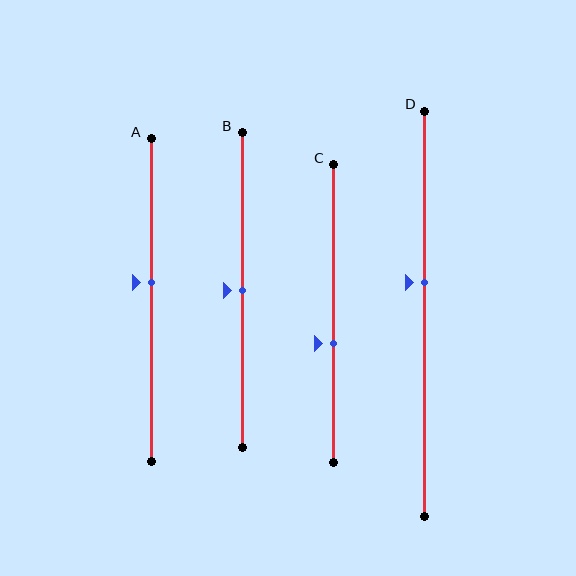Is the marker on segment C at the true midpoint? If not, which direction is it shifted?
No, the marker on segment C is shifted downward by about 10% of the segment length.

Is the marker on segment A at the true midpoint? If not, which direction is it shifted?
No, the marker on segment A is shifted upward by about 6% of the segment length.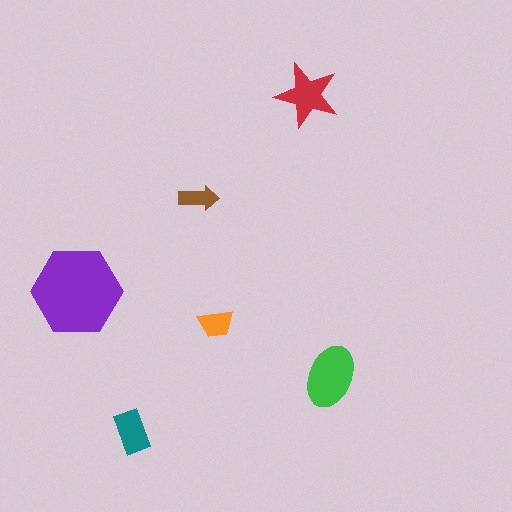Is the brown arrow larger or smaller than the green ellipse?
Smaller.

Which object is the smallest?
The brown arrow.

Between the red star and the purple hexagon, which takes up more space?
The purple hexagon.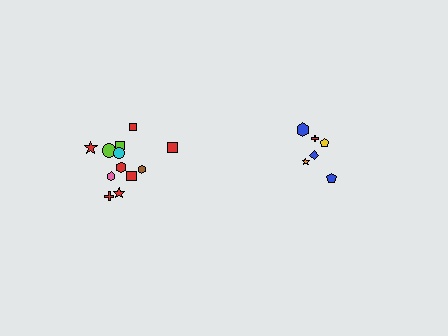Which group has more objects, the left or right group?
The left group.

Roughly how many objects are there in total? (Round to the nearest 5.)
Roughly 20 objects in total.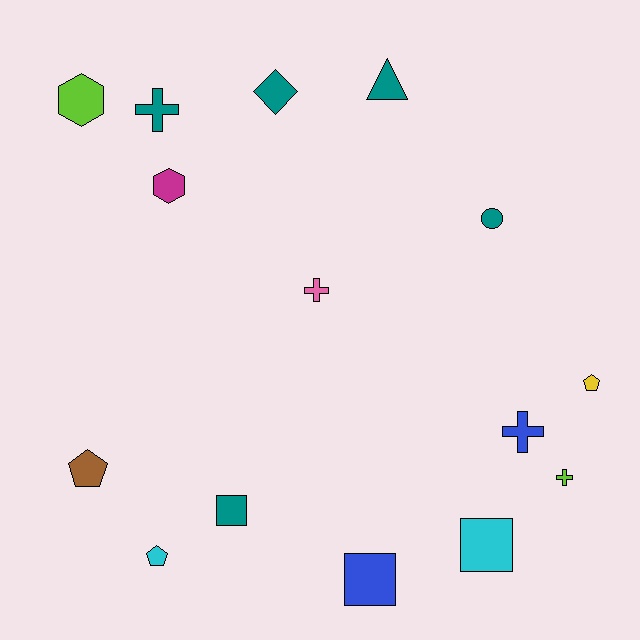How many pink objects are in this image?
There is 1 pink object.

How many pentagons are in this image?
There are 3 pentagons.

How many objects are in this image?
There are 15 objects.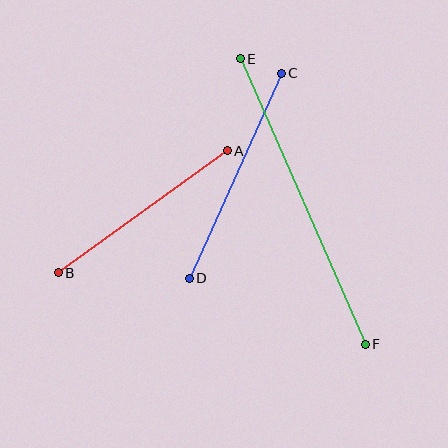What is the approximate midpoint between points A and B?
The midpoint is at approximately (143, 212) pixels.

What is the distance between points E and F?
The distance is approximately 311 pixels.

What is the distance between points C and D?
The distance is approximately 225 pixels.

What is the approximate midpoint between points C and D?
The midpoint is at approximately (235, 176) pixels.